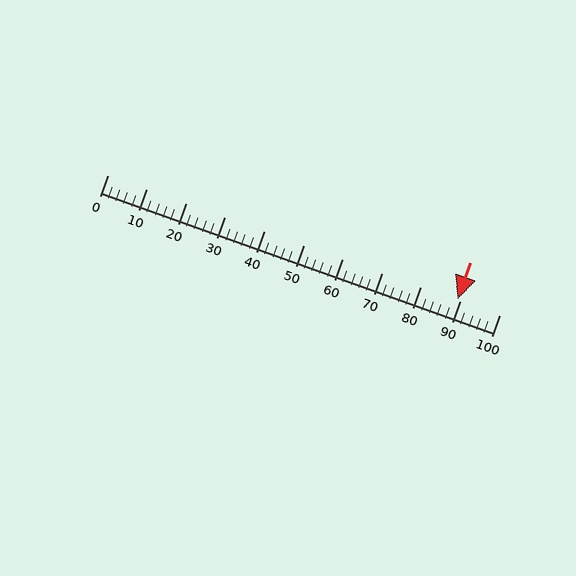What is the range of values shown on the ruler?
The ruler shows values from 0 to 100.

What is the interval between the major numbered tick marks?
The major tick marks are spaced 10 units apart.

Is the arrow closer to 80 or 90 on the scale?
The arrow is closer to 90.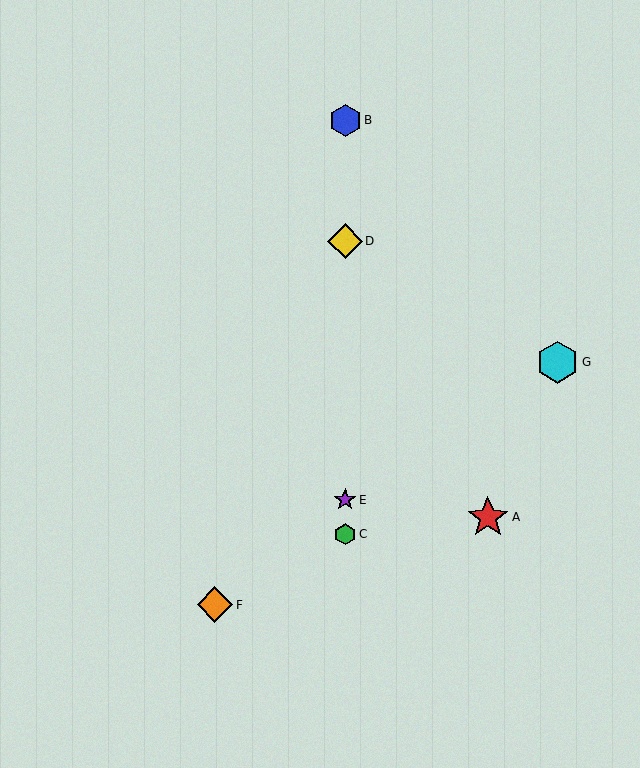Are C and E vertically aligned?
Yes, both are at x≈345.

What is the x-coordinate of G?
Object G is at x≈558.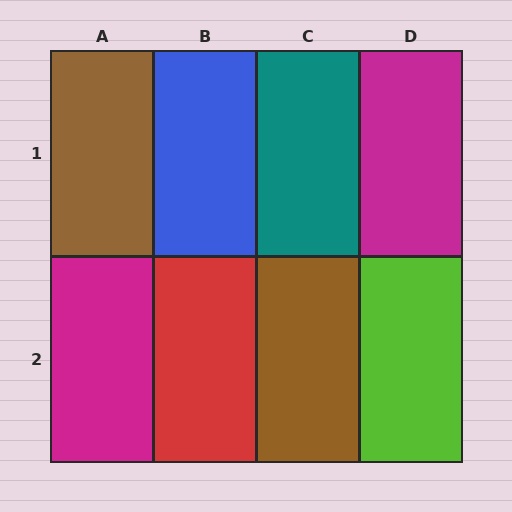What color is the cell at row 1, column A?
Brown.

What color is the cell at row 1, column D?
Magenta.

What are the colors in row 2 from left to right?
Magenta, red, brown, lime.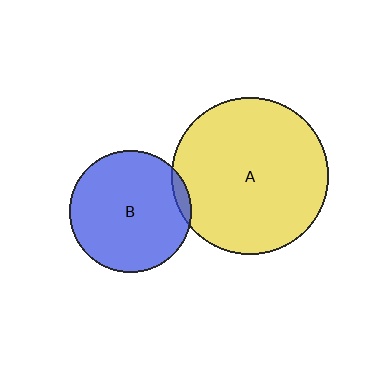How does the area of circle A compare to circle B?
Approximately 1.7 times.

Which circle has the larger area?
Circle A (yellow).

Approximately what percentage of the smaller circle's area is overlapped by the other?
Approximately 5%.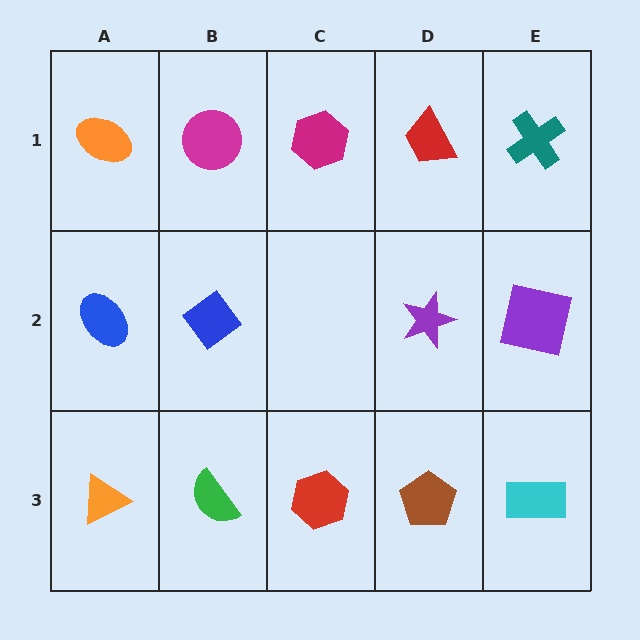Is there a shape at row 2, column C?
No, that cell is empty.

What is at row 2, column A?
A blue ellipse.